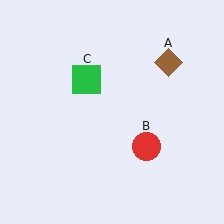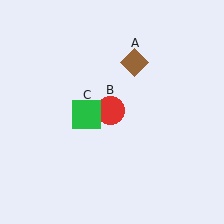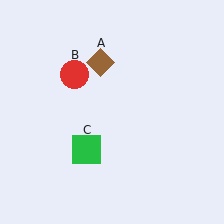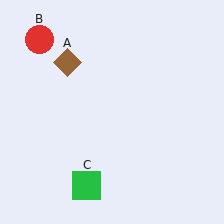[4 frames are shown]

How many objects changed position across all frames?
3 objects changed position: brown diamond (object A), red circle (object B), green square (object C).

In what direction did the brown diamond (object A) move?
The brown diamond (object A) moved left.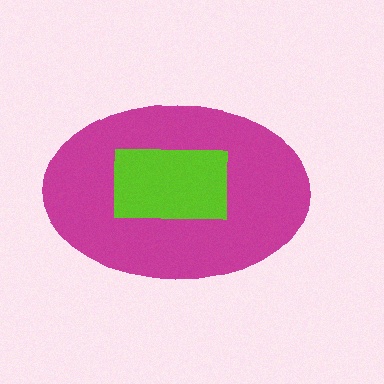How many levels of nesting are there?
2.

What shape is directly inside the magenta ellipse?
The lime rectangle.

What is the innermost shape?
The lime rectangle.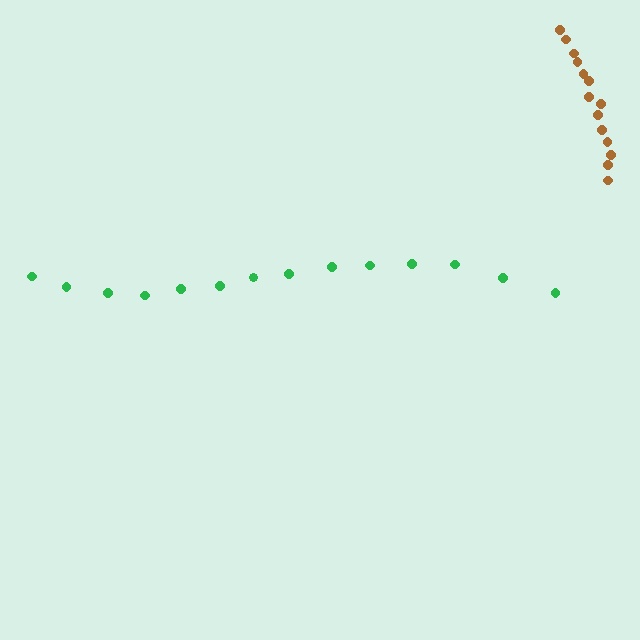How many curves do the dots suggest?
There are 2 distinct paths.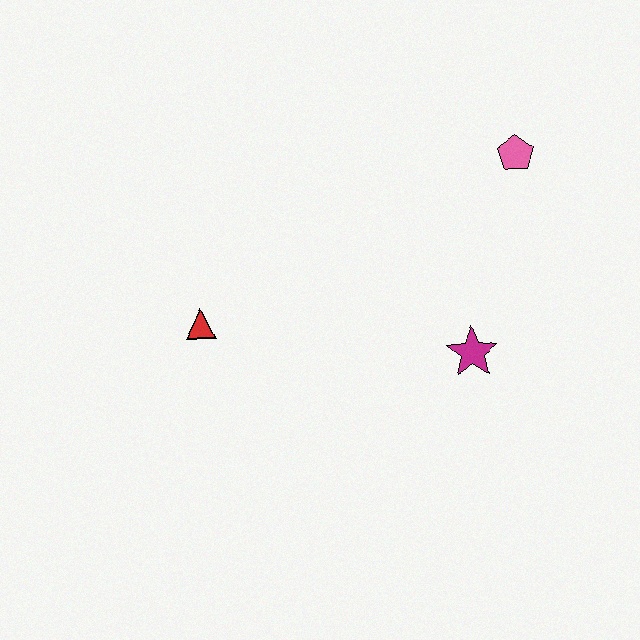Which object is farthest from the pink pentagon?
The red triangle is farthest from the pink pentagon.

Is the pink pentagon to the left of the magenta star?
No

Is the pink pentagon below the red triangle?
No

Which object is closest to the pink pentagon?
The magenta star is closest to the pink pentagon.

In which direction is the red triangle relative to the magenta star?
The red triangle is to the left of the magenta star.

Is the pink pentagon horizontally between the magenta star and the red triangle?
No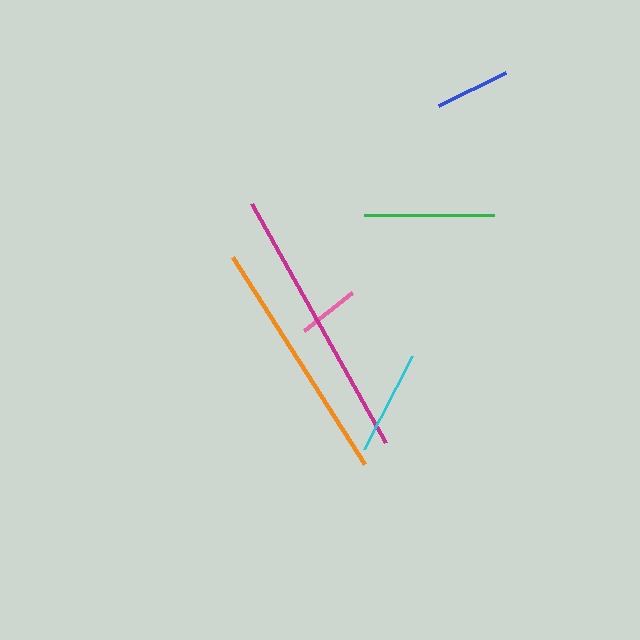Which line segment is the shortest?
The pink line is the shortest at approximately 62 pixels.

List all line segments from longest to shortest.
From longest to shortest: magenta, orange, green, cyan, blue, pink.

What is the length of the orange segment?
The orange segment is approximately 245 pixels long.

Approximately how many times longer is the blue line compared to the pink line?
The blue line is approximately 1.2 times the length of the pink line.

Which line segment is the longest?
The magenta line is the longest at approximately 274 pixels.